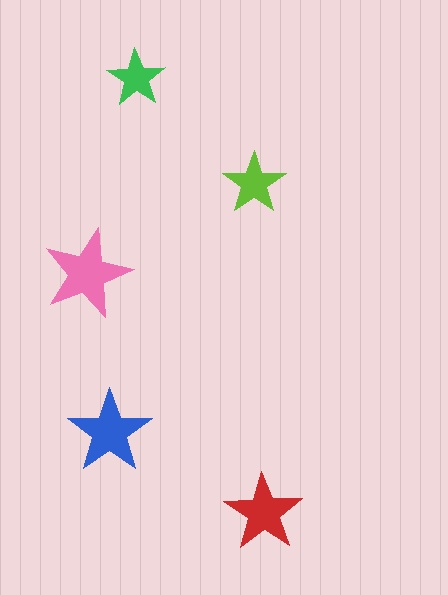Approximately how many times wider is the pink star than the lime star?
About 1.5 times wider.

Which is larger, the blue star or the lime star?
The blue one.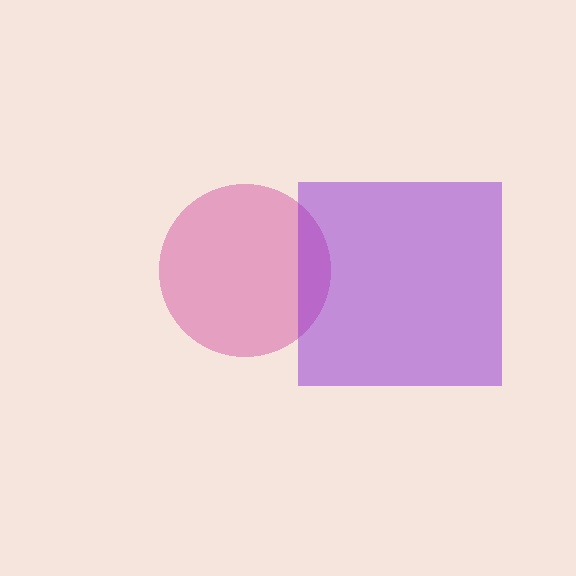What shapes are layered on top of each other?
The layered shapes are: a pink circle, a purple square.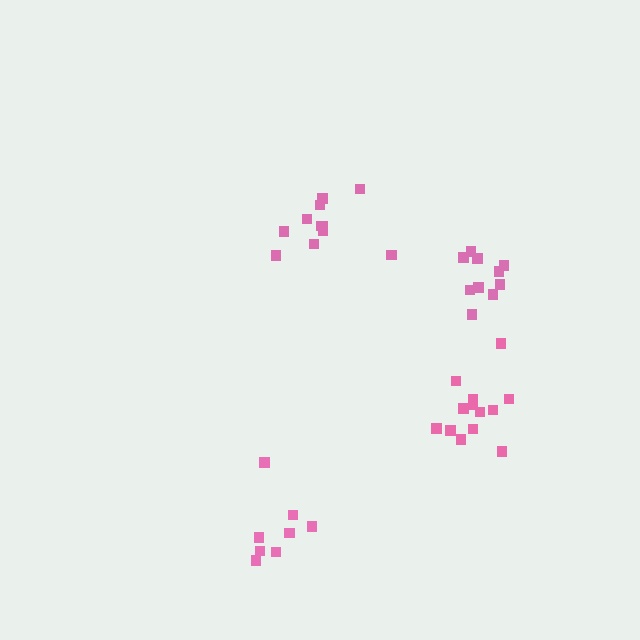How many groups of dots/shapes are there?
There are 4 groups.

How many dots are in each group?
Group 1: 8 dots, Group 2: 10 dots, Group 3: 13 dots, Group 4: 11 dots (42 total).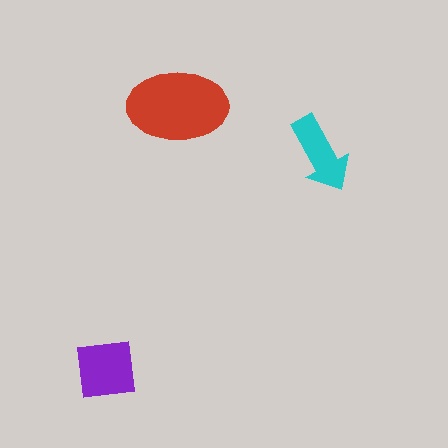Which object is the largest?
The red ellipse.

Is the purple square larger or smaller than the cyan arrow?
Larger.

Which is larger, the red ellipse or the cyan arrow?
The red ellipse.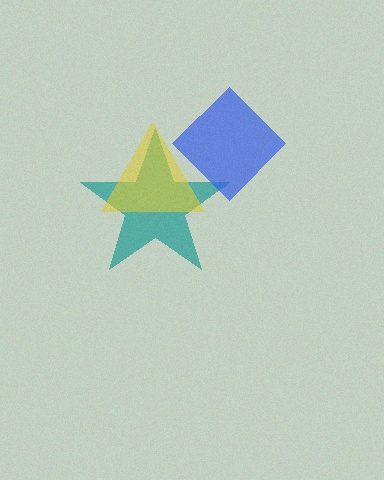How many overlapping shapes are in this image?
There are 3 overlapping shapes in the image.